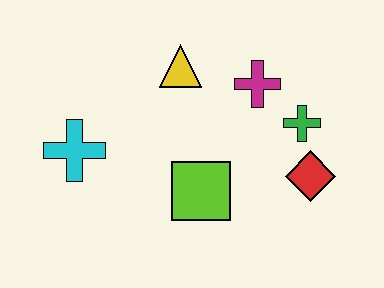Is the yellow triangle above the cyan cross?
Yes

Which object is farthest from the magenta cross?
The cyan cross is farthest from the magenta cross.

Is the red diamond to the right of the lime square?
Yes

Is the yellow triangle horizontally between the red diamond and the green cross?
No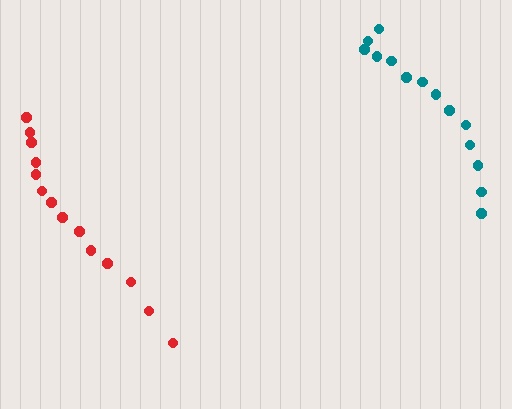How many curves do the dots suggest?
There are 2 distinct paths.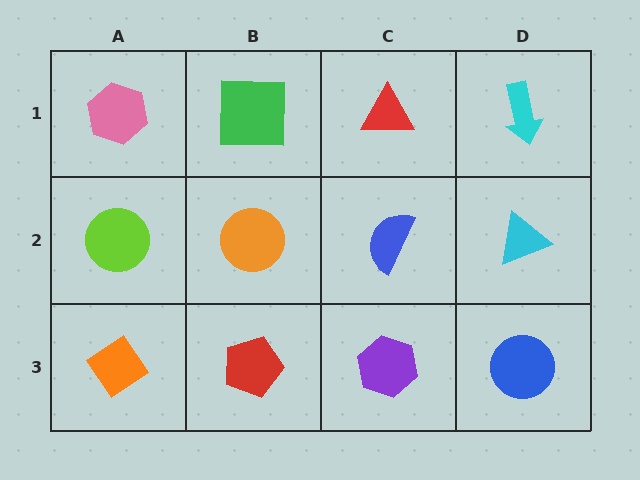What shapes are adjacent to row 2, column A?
A pink hexagon (row 1, column A), an orange diamond (row 3, column A), an orange circle (row 2, column B).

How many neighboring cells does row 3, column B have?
3.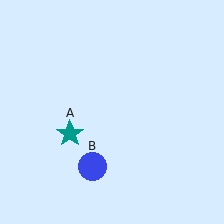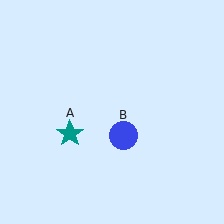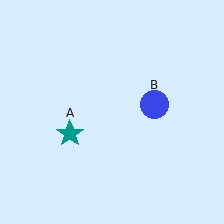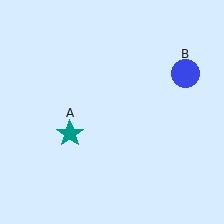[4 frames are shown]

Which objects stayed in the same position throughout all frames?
Teal star (object A) remained stationary.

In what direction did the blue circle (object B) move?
The blue circle (object B) moved up and to the right.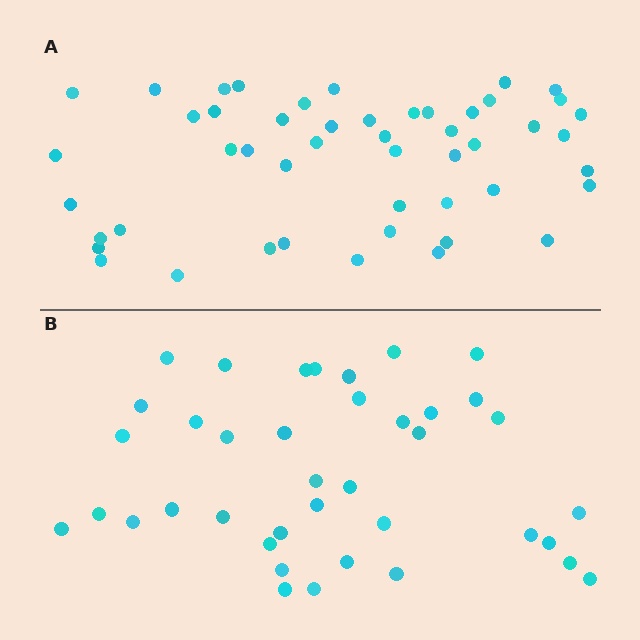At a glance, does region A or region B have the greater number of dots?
Region A (the top region) has more dots.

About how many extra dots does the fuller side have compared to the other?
Region A has roughly 10 or so more dots than region B.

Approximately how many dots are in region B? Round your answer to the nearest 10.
About 40 dots. (The exact count is 39, which rounds to 40.)